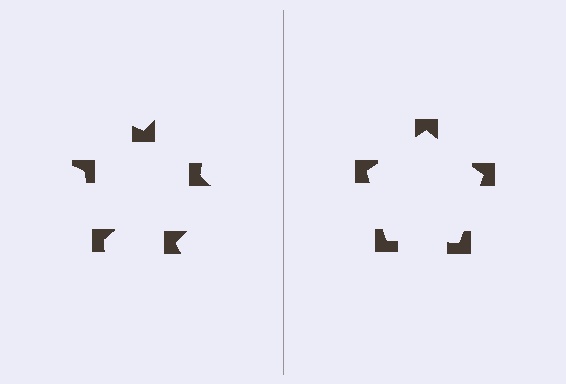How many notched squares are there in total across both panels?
10 — 5 on each side.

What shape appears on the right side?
An illusory pentagon.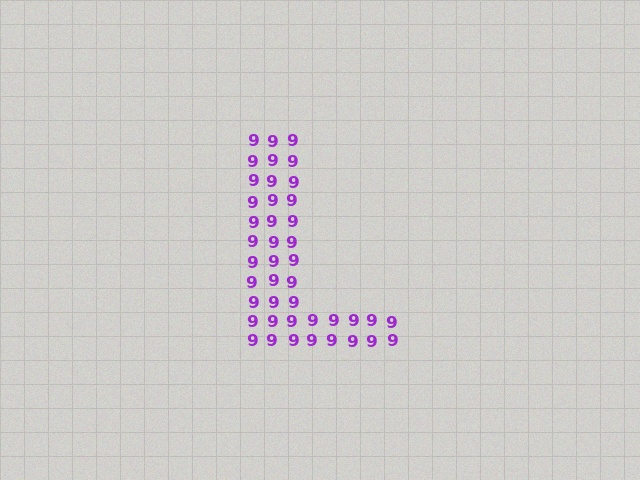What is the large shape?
The large shape is the letter L.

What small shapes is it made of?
It is made of small digit 9's.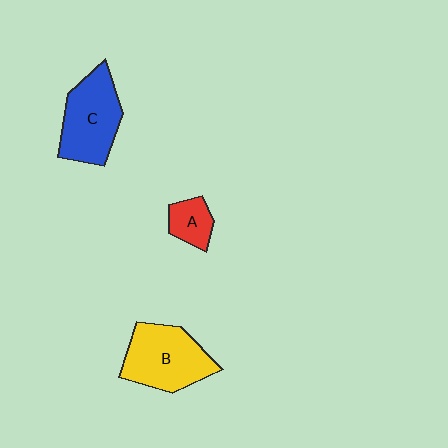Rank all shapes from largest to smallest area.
From largest to smallest: B (yellow), C (blue), A (red).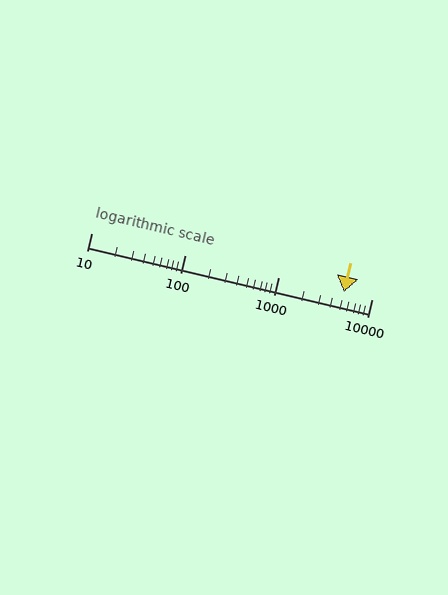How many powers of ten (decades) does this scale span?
The scale spans 3 decades, from 10 to 10000.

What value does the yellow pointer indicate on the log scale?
The pointer indicates approximately 5000.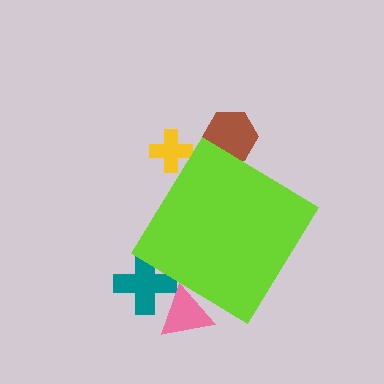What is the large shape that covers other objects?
A lime diamond.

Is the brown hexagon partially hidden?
Yes, the brown hexagon is partially hidden behind the lime diamond.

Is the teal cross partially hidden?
Yes, the teal cross is partially hidden behind the lime diamond.